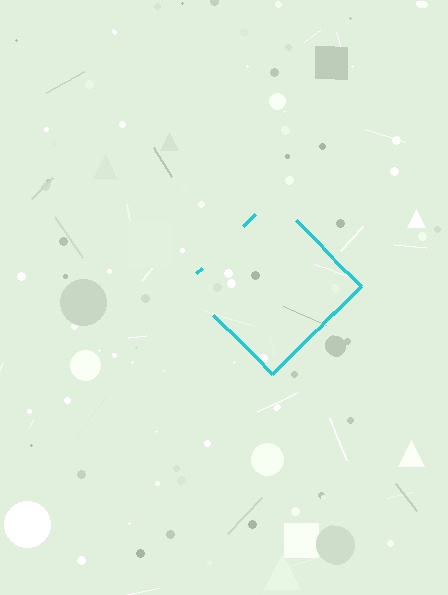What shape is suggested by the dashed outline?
The dashed outline suggests a diamond.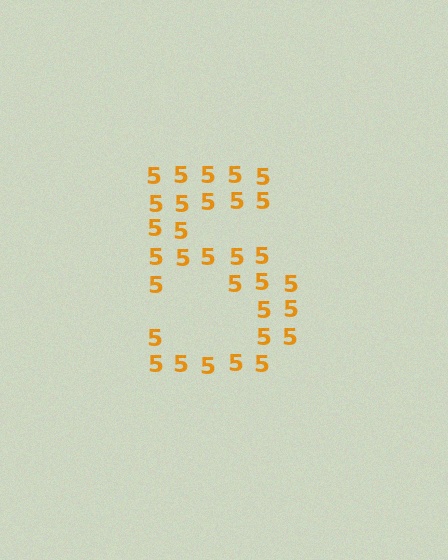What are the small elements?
The small elements are digit 5's.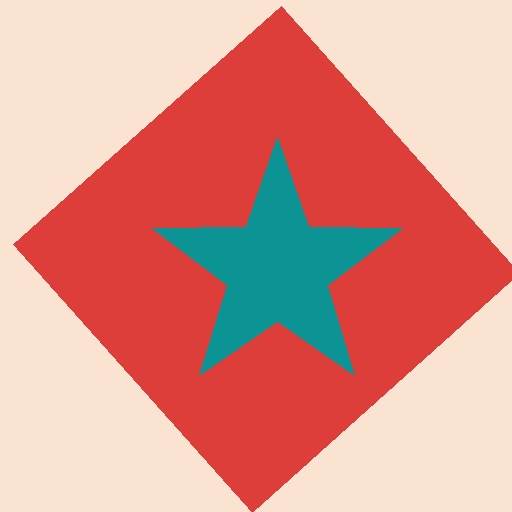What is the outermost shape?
The red diamond.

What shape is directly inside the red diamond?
The teal star.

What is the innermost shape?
The teal star.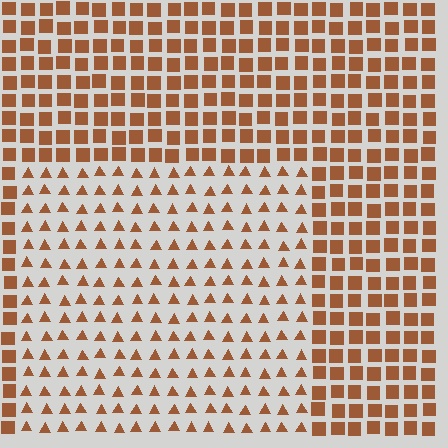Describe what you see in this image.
The image is filled with small brown elements arranged in a uniform grid. A rectangle-shaped region contains triangles, while the surrounding area contains squares. The boundary is defined purely by the change in element shape.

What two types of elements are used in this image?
The image uses triangles inside the rectangle region and squares outside it.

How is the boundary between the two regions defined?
The boundary is defined by a change in element shape: triangles inside vs. squares outside. All elements share the same color and spacing.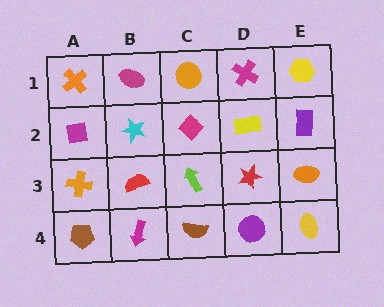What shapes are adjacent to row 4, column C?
A lime arrow (row 3, column C), a magenta arrow (row 4, column B), a purple circle (row 4, column D).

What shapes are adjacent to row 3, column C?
A magenta diamond (row 2, column C), a brown semicircle (row 4, column C), a red semicircle (row 3, column B), a red star (row 3, column D).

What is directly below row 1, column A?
A magenta square.